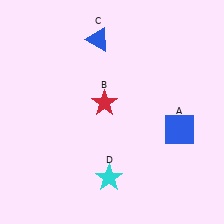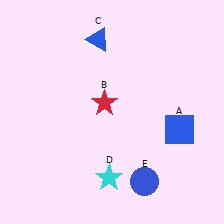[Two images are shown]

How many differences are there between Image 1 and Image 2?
There is 1 difference between the two images.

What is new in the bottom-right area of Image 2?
A blue circle (E) was added in the bottom-right area of Image 2.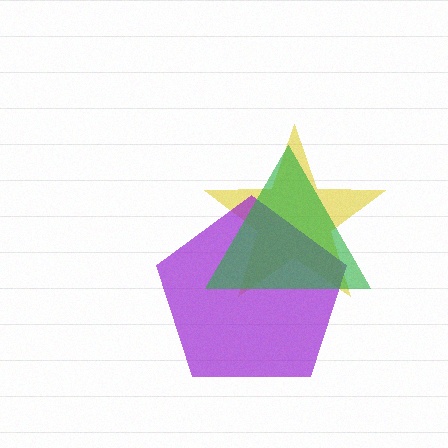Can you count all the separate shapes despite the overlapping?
Yes, there are 3 separate shapes.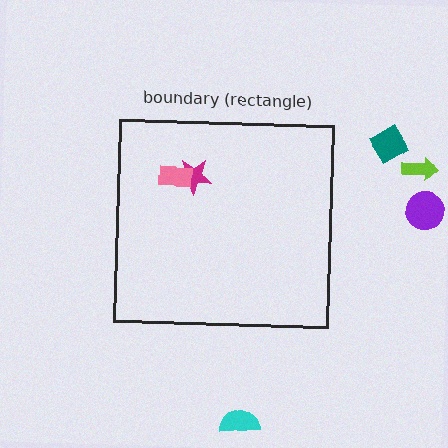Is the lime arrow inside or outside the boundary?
Outside.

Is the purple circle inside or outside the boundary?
Outside.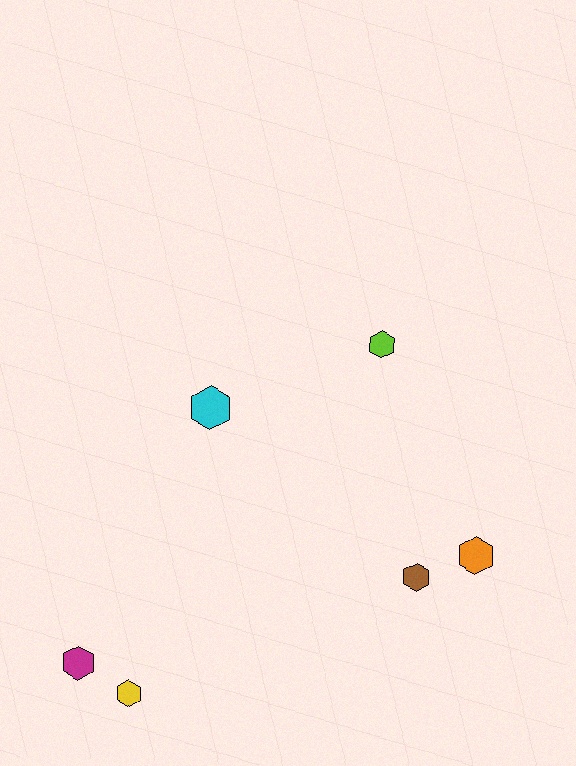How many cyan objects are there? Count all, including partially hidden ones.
There is 1 cyan object.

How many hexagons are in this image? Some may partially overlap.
There are 6 hexagons.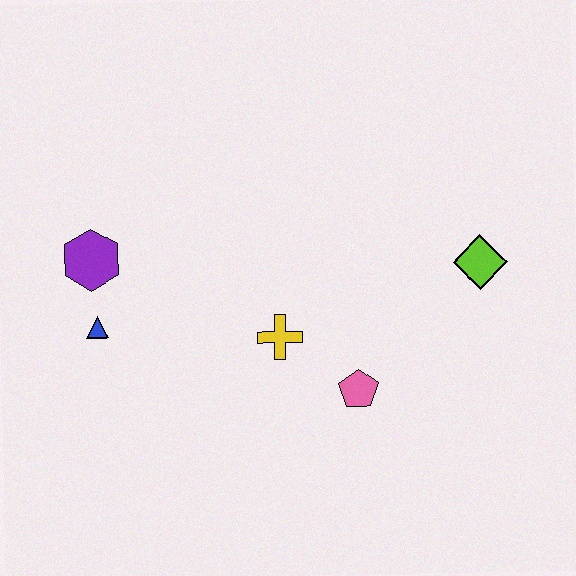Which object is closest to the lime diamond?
The pink pentagon is closest to the lime diamond.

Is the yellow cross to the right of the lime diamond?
No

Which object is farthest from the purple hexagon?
The lime diamond is farthest from the purple hexagon.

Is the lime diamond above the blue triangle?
Yes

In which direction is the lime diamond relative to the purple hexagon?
The lime diamond is to the right of the purple hexagon.